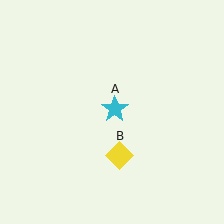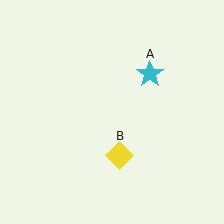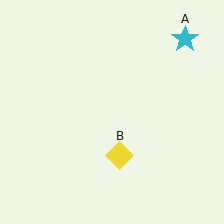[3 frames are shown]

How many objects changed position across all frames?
1 object changed position: cyan star (object A).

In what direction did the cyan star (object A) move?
The cyan star (object A) moved up and to the right.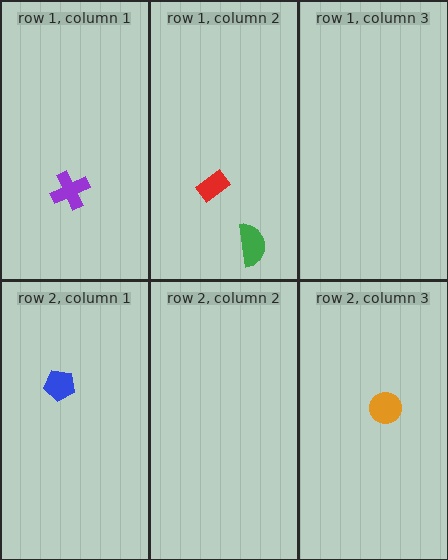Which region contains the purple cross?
The row 1, column 1 region.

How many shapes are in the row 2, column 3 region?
1.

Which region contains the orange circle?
The row 2, column 3 region.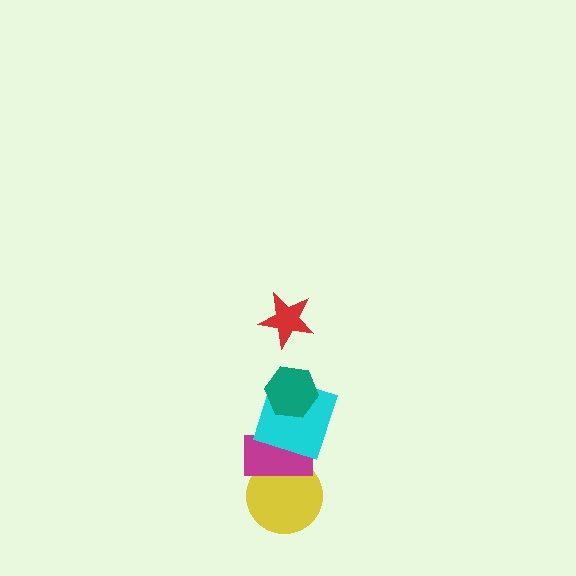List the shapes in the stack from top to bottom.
From top to bottom: the red star, the teal hexagon, the cyan square, the magenta rectangle, the yellow circle.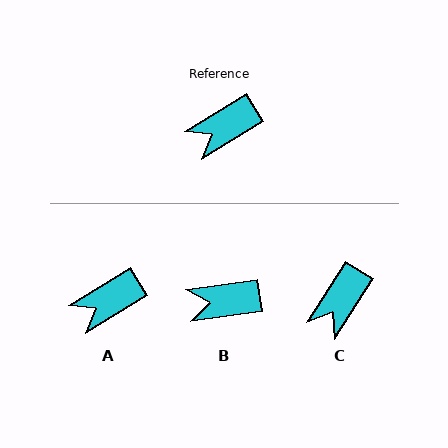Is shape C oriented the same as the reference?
No, it is off by about 27 degrees.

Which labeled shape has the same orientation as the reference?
A.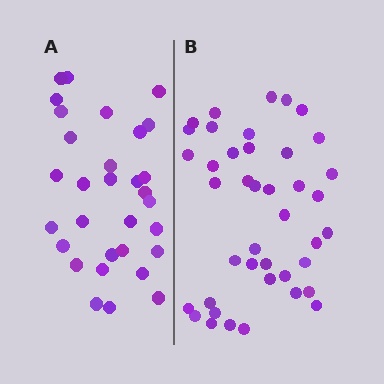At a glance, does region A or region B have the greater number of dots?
Region B (the right region) has more dots.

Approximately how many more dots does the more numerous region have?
Region B has roughly 10 or so more dots than region A.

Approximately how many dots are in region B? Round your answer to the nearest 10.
About 40 dots. (The exact count is 41, which rounds to 40.)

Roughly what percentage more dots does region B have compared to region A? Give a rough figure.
About 30% more.